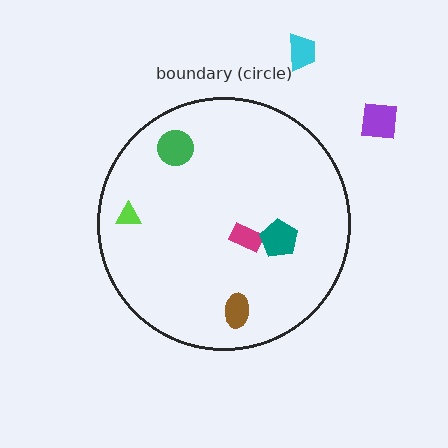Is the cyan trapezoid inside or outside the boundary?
Outside.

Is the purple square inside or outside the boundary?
Outside.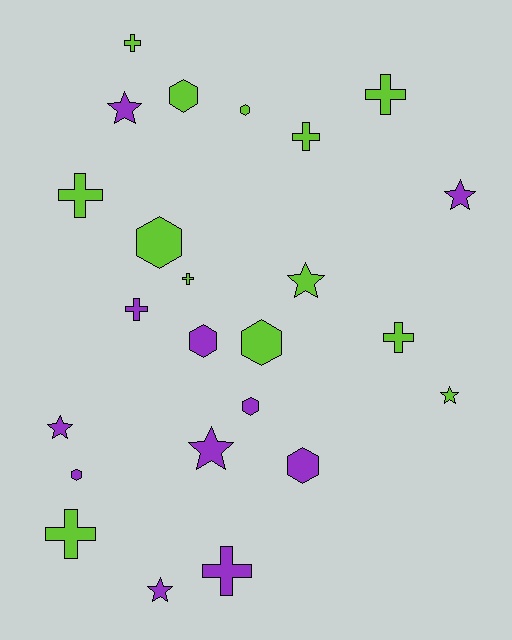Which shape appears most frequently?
Cross, with 9 objects.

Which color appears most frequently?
Lime, with 13 objects.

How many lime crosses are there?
There are 7 lime crosses.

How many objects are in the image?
There are 24 objects.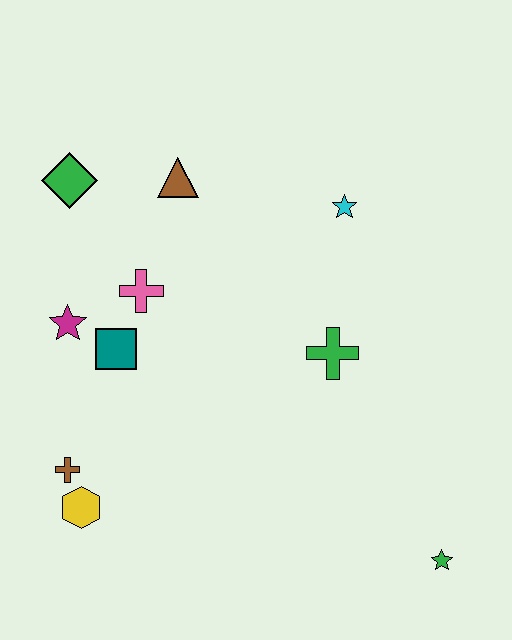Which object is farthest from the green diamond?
The green star is farthest from the green diamond.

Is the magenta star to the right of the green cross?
No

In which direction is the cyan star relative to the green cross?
The cyan star is above the green cross.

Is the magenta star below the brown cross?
No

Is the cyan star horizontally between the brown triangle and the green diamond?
No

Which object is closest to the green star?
The green cross is closest to the green star.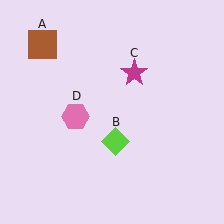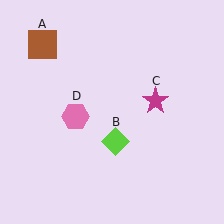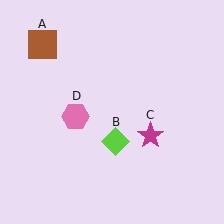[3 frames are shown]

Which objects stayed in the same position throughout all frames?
Brown square (object A) and lime diamond (object B) and pink hexagon (object D) remained stationary.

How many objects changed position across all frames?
1 object changed position: magenta star (object C).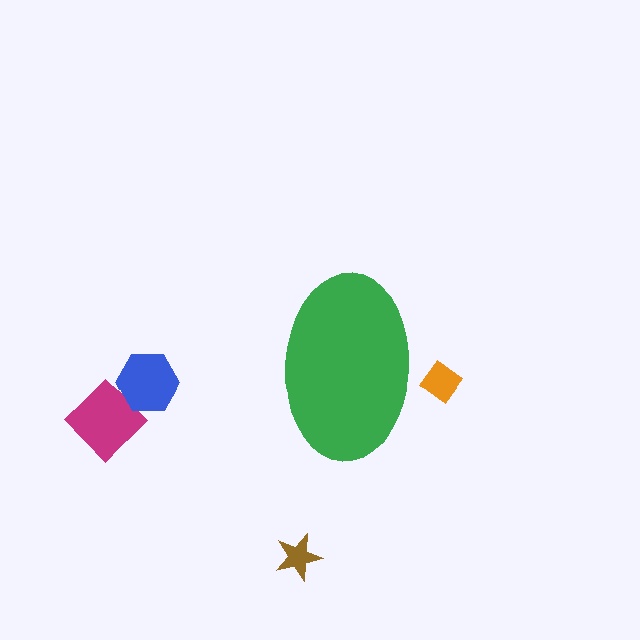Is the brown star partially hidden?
No, the brown star is fully visible.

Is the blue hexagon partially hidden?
No, the blue hexagon is fully visible.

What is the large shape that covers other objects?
A green ellipse.